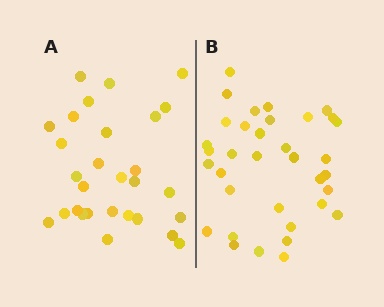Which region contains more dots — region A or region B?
Region B (the right region) has more dots.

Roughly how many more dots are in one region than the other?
Region B has about 6 more dots than region A.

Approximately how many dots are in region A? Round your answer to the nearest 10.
About 30 dots. (The exact count is 29, which rounds to 30.)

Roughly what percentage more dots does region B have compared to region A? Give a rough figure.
About 20% more.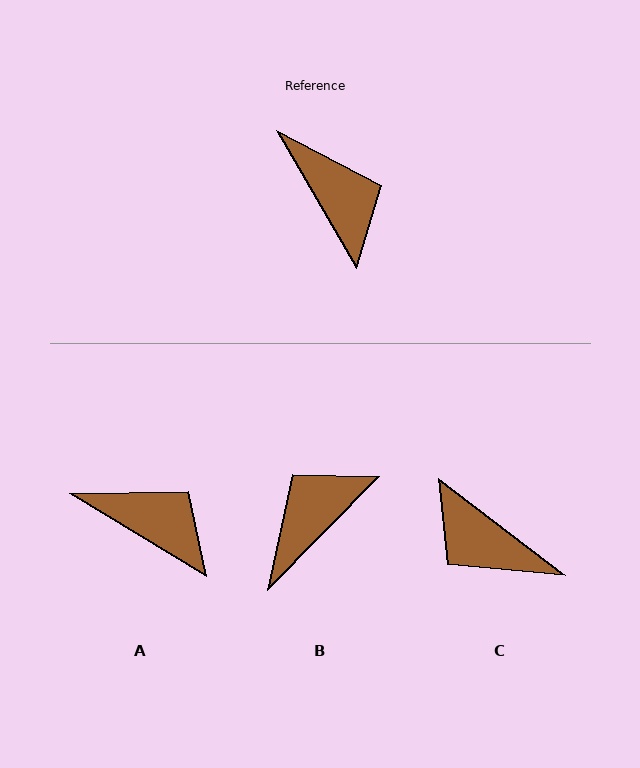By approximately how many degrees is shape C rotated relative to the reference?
Approximately 158 degrees clockwise.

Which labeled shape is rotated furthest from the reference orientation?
C, about 158 degrees away.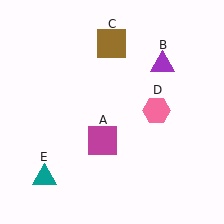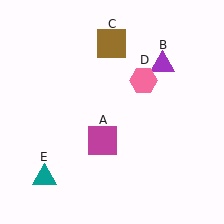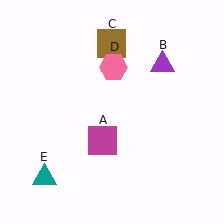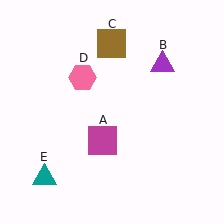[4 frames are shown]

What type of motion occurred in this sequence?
The pink hexagon (object D) rotated counterclockwise around the center of the scene.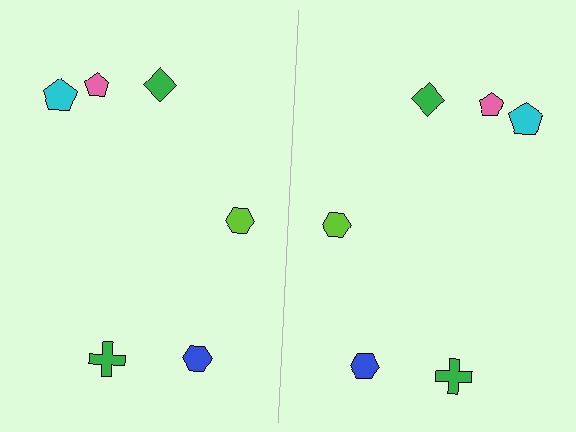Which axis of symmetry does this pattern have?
The pattern has a vertical axis of symmetry running through the center of the image.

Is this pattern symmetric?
Yes, this pattern has bilateral (reflection) symmetry.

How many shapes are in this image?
There are 12 shapes in this image.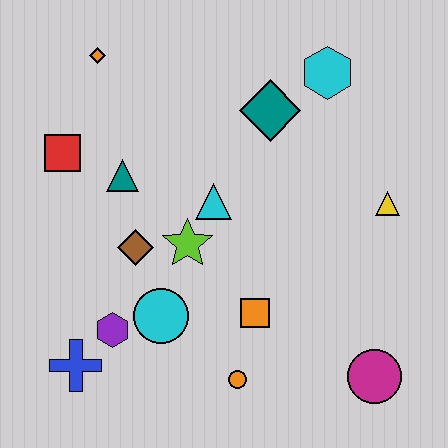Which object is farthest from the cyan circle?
The cyan hexagon is farthest from the cyan circle.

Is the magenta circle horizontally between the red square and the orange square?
No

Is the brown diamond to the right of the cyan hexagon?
No